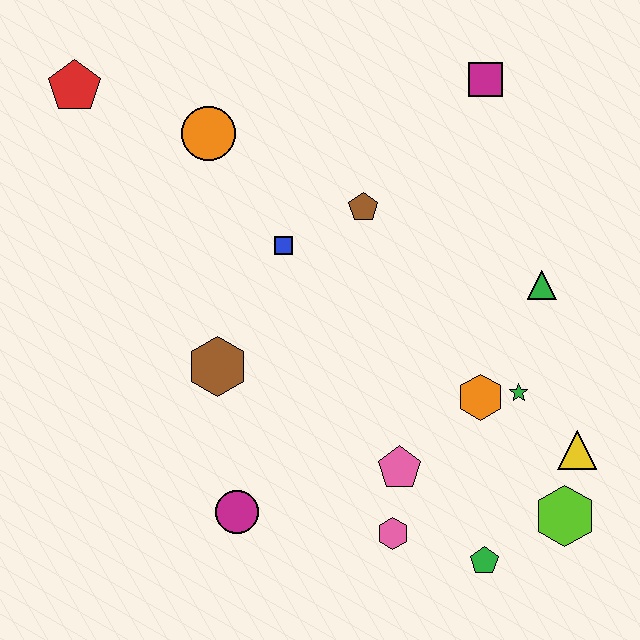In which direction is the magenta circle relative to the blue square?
The magenta circle is below the blue square.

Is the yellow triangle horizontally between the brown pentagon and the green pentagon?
No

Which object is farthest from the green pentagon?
The red pentagon is farthest from the green pentagon.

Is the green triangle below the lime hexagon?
No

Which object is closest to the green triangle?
The green star is closest to the green triangle.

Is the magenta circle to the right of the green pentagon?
No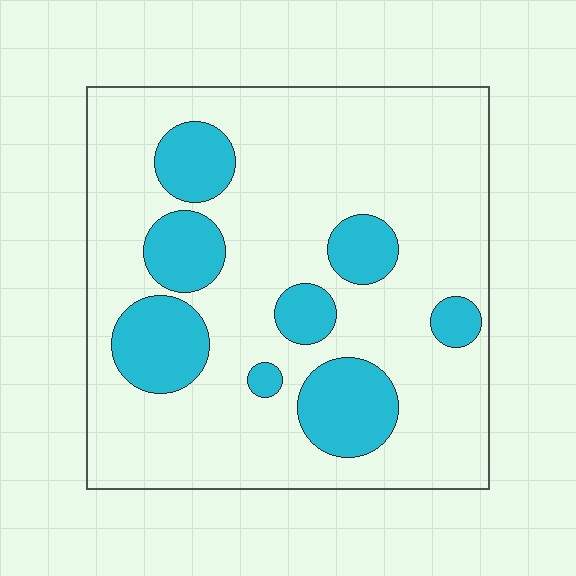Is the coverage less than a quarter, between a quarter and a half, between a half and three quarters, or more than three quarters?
Less than a quarter.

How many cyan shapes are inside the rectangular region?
8.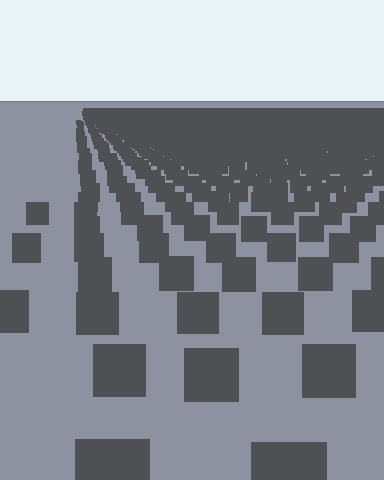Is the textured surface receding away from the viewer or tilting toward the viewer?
The surface is receding away from the viewer. Texture elements get smaller and denser toward the top.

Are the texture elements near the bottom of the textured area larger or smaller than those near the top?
Larger. Near the bottom, elements are closer to the viewer and appear at a bigger on-screen size.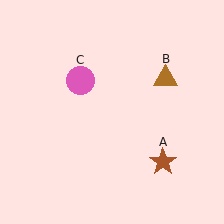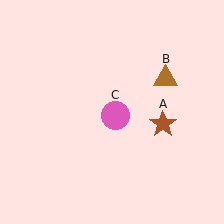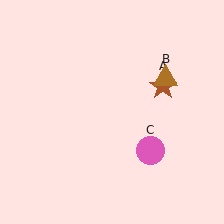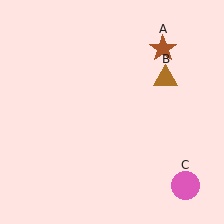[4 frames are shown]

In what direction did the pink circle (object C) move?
The pink circle (object C) moved down and to the right.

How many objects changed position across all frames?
2 objects changed position: brown star (object A), pink circle (object C).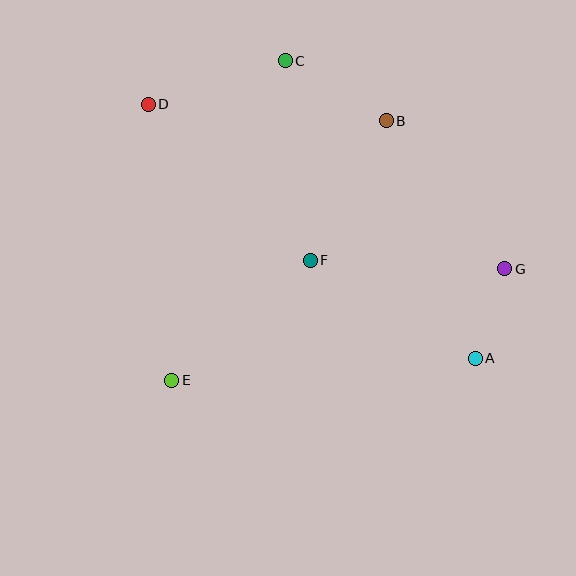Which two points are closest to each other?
Points A and G are closest to each other.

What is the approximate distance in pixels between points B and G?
The distance between B and G is approximately 189 pixels.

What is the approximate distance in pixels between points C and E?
The distance between C and E is approximately 339 pixels.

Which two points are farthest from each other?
Points A and D are farthest from each other.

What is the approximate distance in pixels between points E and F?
The distance between E and F is approximately 183 pixels.